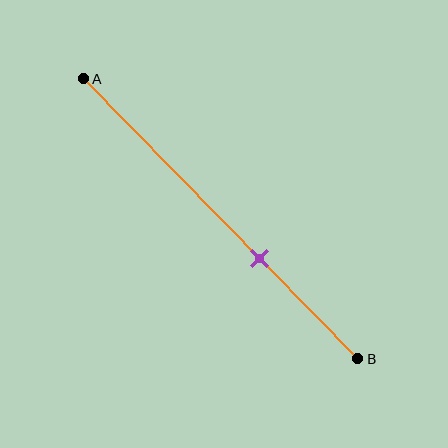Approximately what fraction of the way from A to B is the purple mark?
The purple mark is approximately 65% of the way from A to B.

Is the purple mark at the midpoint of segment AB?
No, the mark is at about 65% from A, not at the 50% midpoint.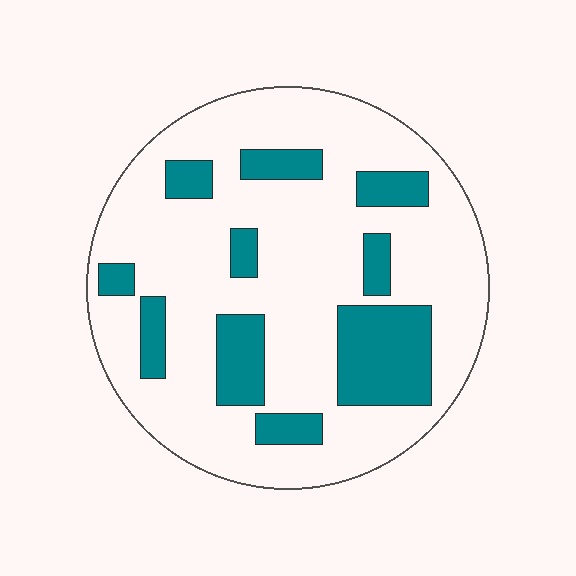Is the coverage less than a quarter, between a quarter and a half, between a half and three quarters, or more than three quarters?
Less than a quarter.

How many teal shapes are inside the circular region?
10.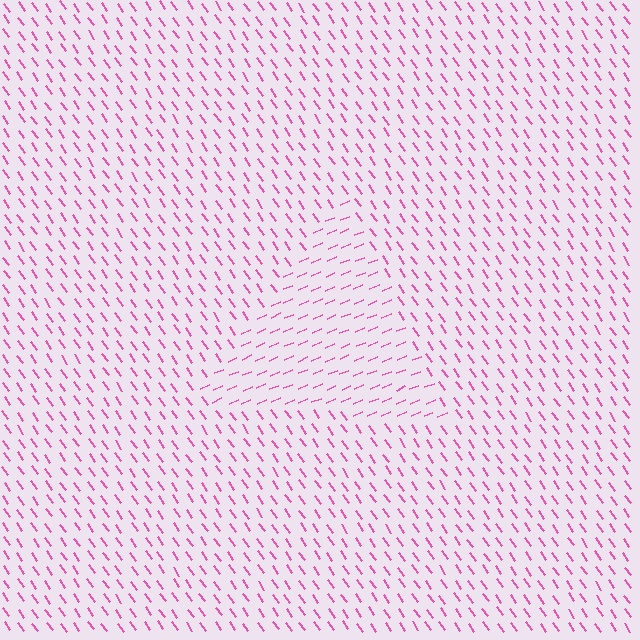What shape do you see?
I see a triangle.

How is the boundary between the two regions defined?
The boundary is defined purely by a change in line orientation (approximately 77 degrees difference). All lines are the same color and thickness.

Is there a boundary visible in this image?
Yes, there is a texture boundary formed by a change in line orientation.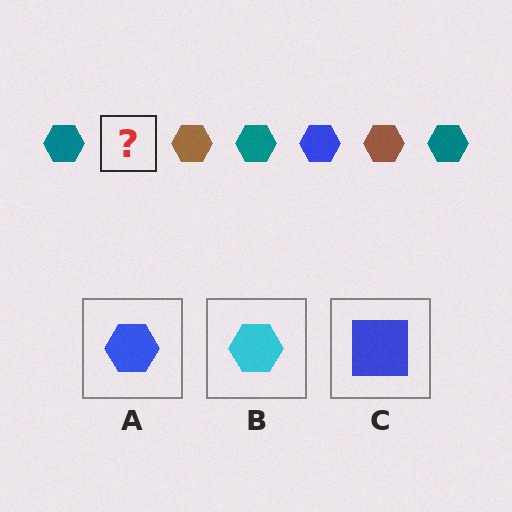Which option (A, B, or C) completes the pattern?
A.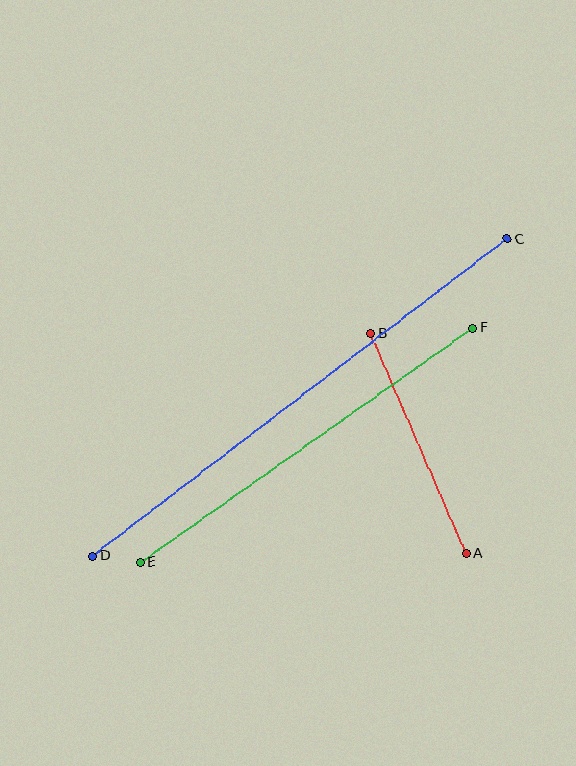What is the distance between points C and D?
The distance is approximately 522 pixels.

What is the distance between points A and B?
The distance is approximately 240 pixels.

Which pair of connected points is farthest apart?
Points C and D are farthest apart.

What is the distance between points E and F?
The distance is approximately 407 pixels.